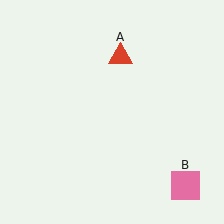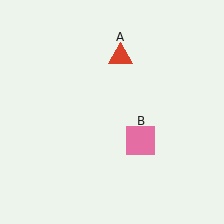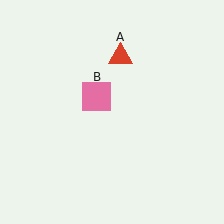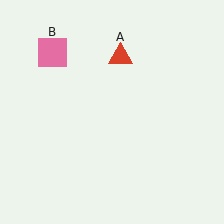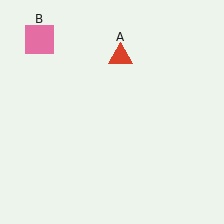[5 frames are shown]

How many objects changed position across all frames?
1 object changed position: pink square (object B).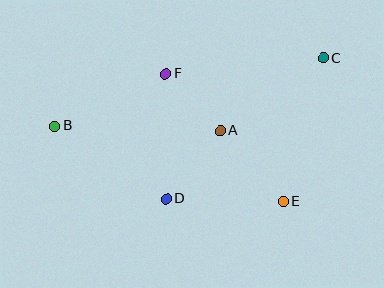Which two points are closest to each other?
Points A and F are closest to each other.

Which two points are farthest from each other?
Points B and C are farthest from each other.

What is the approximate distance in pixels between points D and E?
The distance between D and E is approximately 117 pixels.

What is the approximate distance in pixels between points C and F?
The distance between C and F is approximately 159 pixels.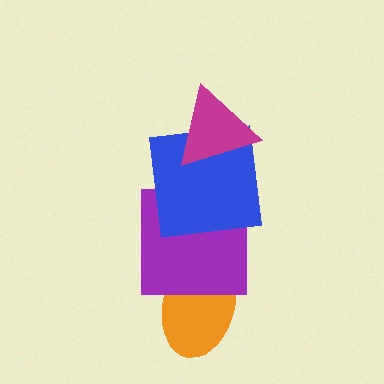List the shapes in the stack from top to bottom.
From top to bottom: the magenta triangle, the blue square, the purple square, the orange ellipse.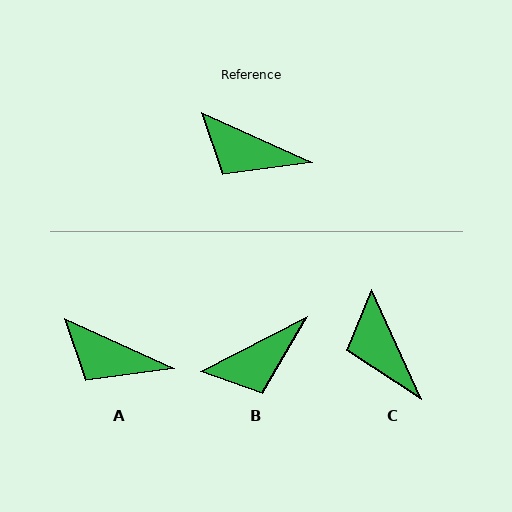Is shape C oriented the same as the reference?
No, it is off by about 41 degrees.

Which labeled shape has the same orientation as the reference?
A.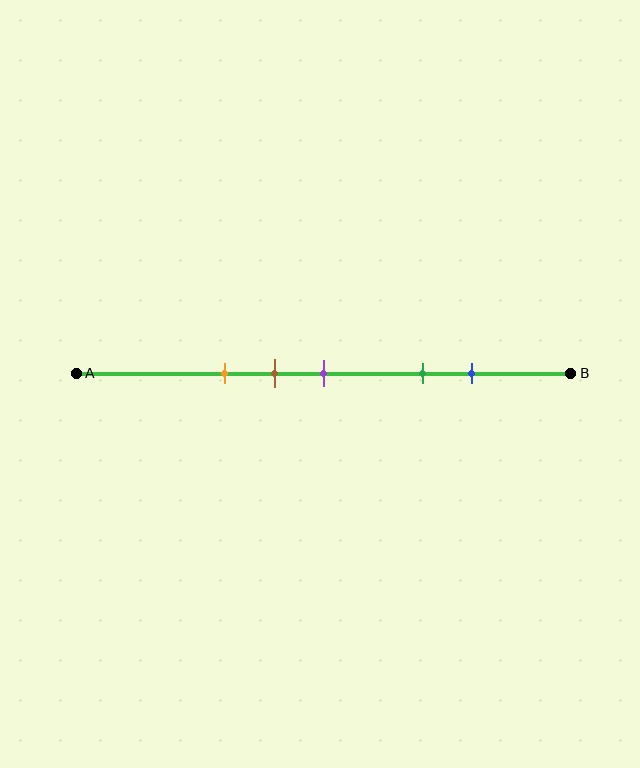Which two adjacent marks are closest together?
The brown and purple marks are the closest adjacent pair.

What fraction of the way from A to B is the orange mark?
The orange mark is approximately 30% (0.3) of the way from A to B.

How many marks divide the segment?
There are 5 marks dividing the segment.